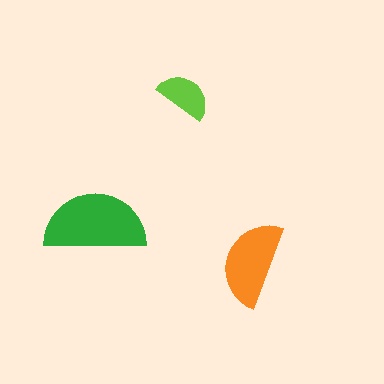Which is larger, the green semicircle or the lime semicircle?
The green one.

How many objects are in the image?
There are 3 objects in the image.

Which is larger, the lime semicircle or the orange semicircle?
The orange one.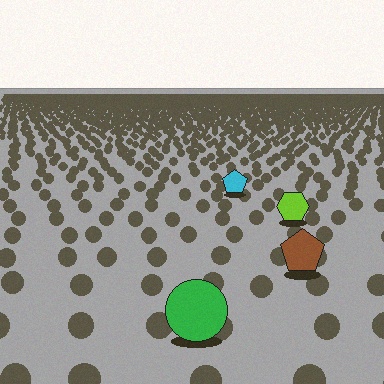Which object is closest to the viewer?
The green circle is closest. The texture marks near it are larger and more spread out.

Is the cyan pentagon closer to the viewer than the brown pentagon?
No. The brown pentagon is closer — you can tell from the texture gradient: the ground texture is coarser near it.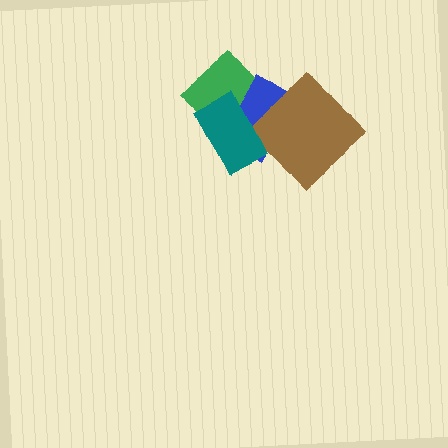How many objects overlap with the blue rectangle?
3 objects overlap with the blue rectangle.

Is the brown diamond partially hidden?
No, no other shape covers it.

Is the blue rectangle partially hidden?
Yes, it is partially covered by another shape.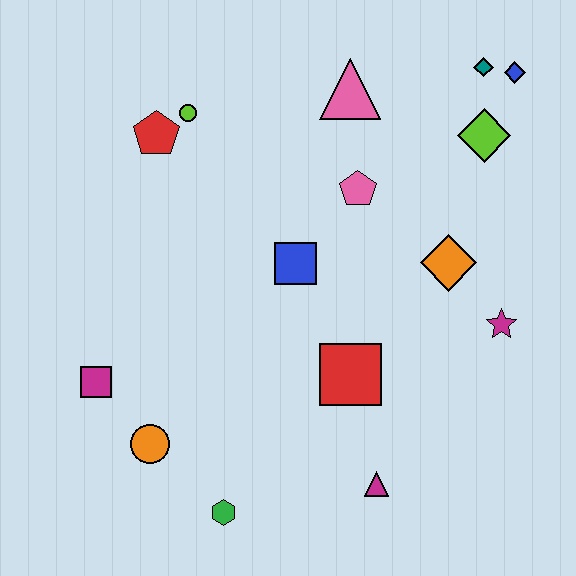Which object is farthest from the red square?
The blue diamond is farthest from the red square.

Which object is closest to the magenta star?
The orange diamond is closest to the magenta star.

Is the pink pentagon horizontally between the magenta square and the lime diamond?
Yes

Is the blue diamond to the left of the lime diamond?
No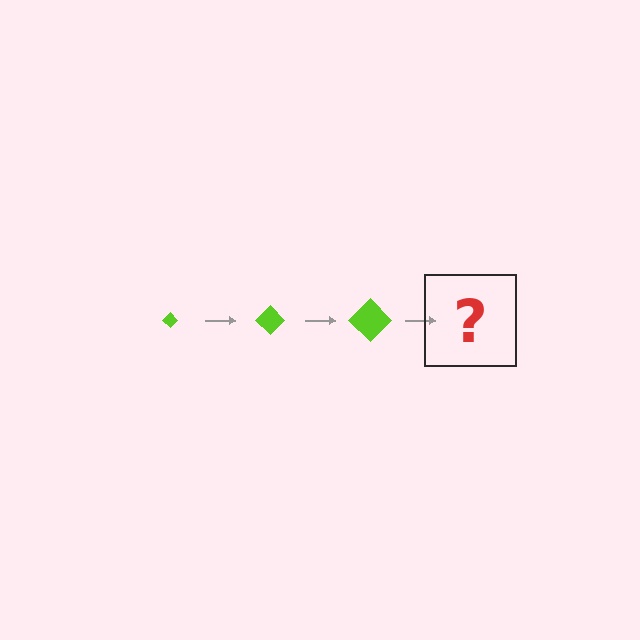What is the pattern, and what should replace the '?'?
The pattern is that the diamond gets progressively larger each step. The '?' should be a lime diamond, larger than the previous one.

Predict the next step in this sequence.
The next step is a lime diamond, larger than the previous one.